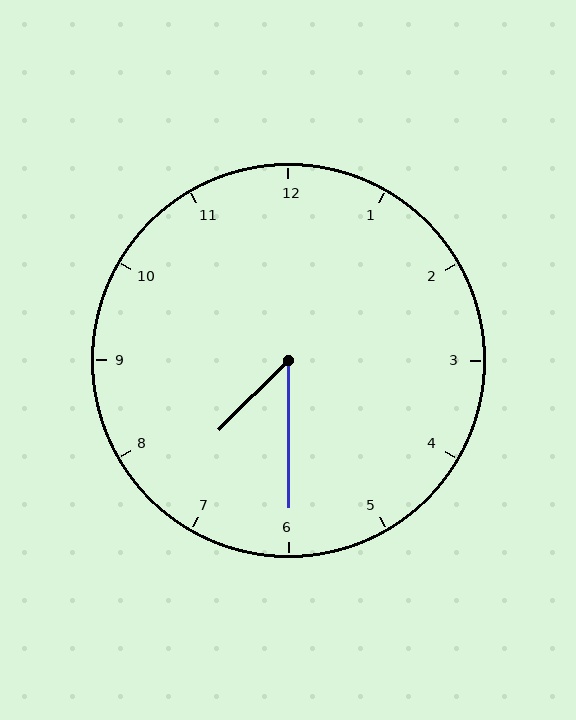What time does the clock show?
7:30.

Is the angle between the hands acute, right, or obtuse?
It is acute.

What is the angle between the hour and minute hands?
Approximately 45 degrees.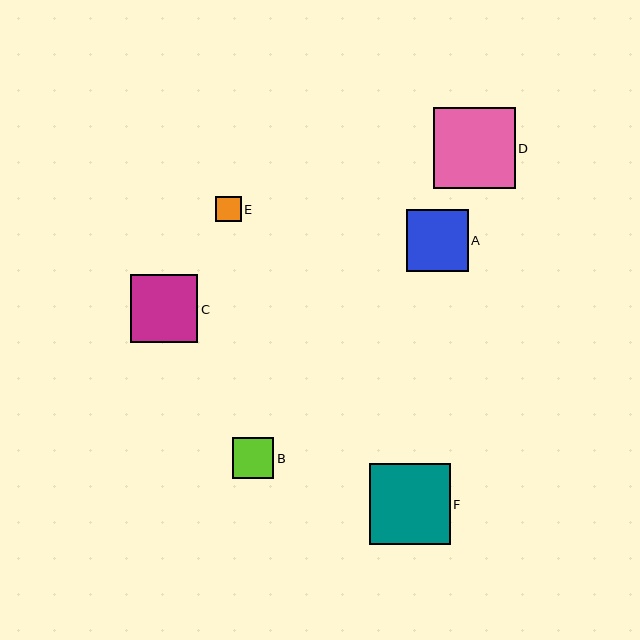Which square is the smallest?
Square E is the smallest with a size of approximately 26 pixels.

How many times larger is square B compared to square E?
Square B is approximately 1.6 times the size of square E.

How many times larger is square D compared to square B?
Square D is approximately 2.0 times the size of square B.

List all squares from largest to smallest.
From largest to smallest: D, F, C, A, B, E.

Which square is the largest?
Square D is the largest with a size of approximately 81 pixels.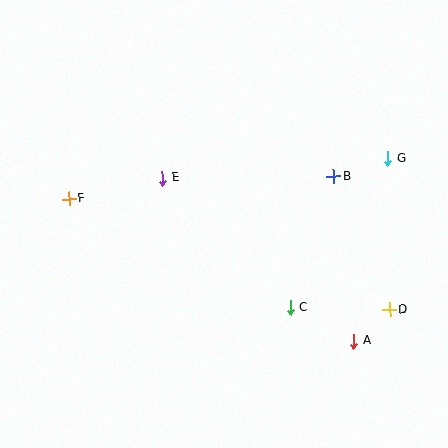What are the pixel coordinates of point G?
Point G is at (388, 159).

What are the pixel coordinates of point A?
Point A is at (354, 341).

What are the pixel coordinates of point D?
Point D is at (390, 310).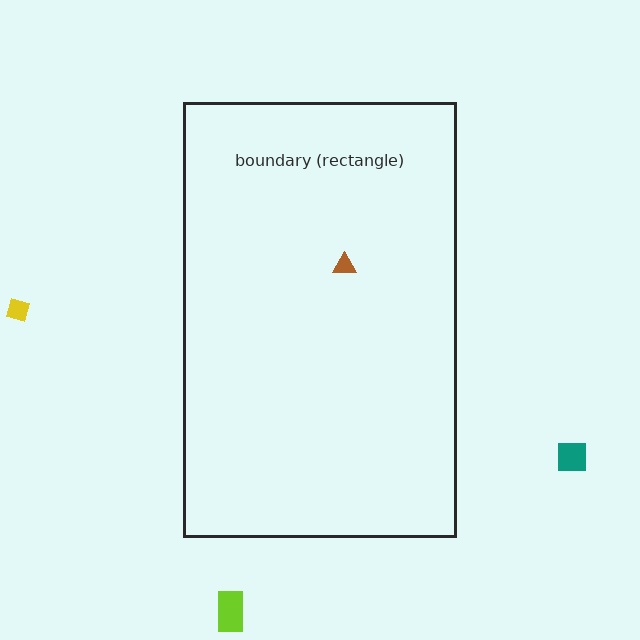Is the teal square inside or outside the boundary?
Outside.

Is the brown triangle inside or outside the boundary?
Inside.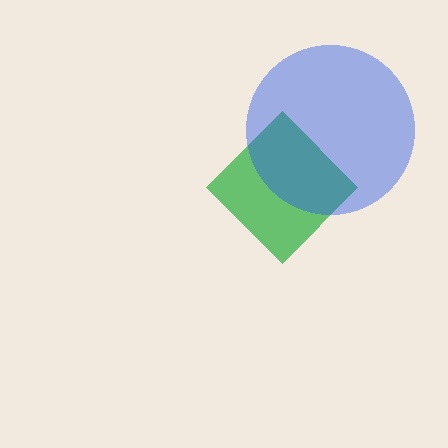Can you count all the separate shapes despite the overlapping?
Yes, there are 2 separate shapes.